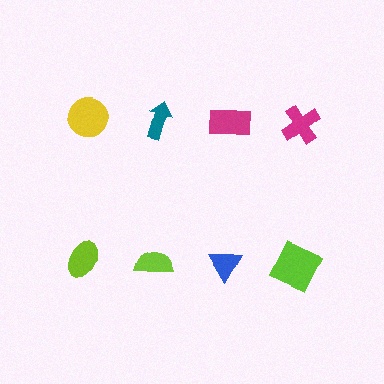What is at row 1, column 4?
A magenta cross.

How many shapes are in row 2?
4 shapes.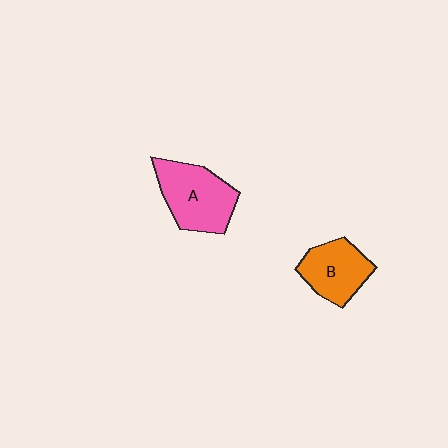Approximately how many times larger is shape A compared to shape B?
Approximately 1.3 times.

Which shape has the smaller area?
Shape B (orange).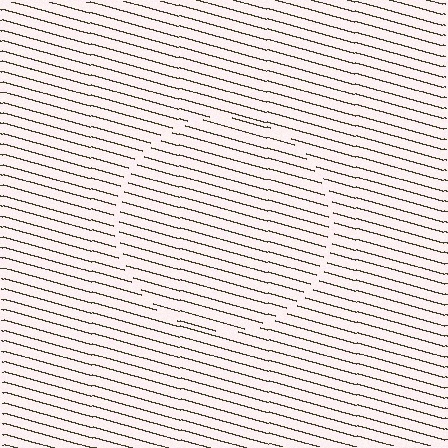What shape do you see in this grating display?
An illusory circle. The interior of the shape contains the same grating, shifted by half a period — the contour is defined by the phase discontinuity where line-ends from the inner and outer gratings abut.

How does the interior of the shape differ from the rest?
The interior of the shape contains the same grating, shifted by half a period — the contour is defined by the phase discontinuity where line-ends from the inner and outer gratings abut.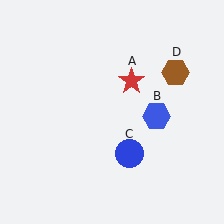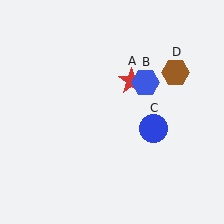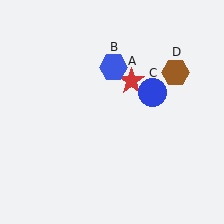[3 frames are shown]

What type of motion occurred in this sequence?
The blue hexagon (object B), blue circle (object C) rotated counterclockwise around the center of the scene.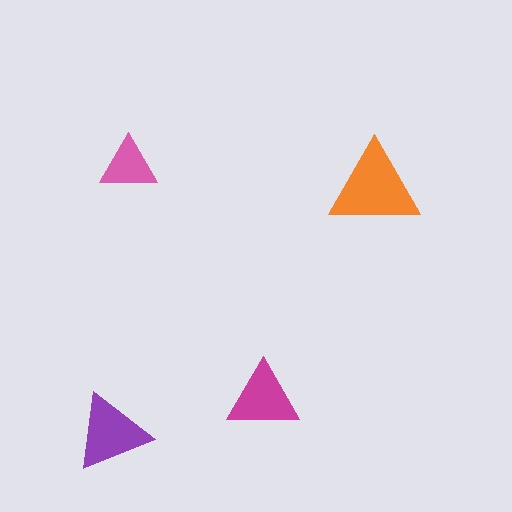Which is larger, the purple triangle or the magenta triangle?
The purple one.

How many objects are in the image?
There are 4 objects in the image.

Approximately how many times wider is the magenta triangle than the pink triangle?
About 1.5 times wider.